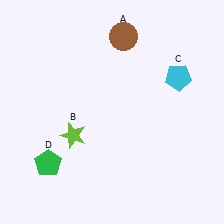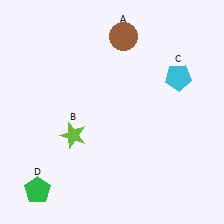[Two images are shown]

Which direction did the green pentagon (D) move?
The green pentagon (D) moved down.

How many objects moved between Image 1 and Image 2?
1 object moved between the two images.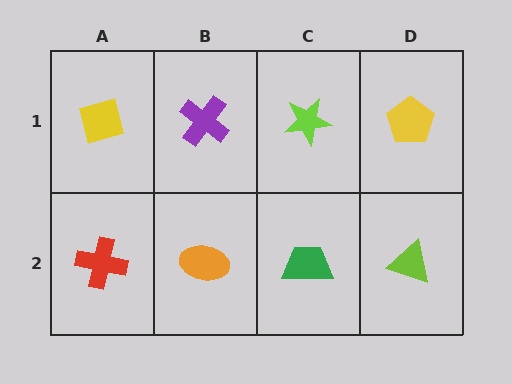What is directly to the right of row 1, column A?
A purple cross.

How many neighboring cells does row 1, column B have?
3.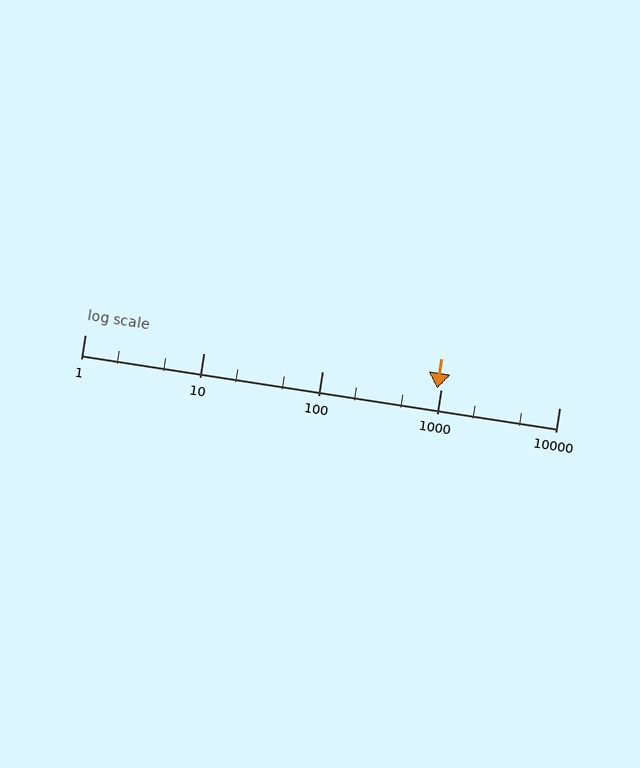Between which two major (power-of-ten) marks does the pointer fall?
The pointer is between 100 and 1000.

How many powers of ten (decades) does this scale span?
The scale spans 4 decades, from 1 to 10000.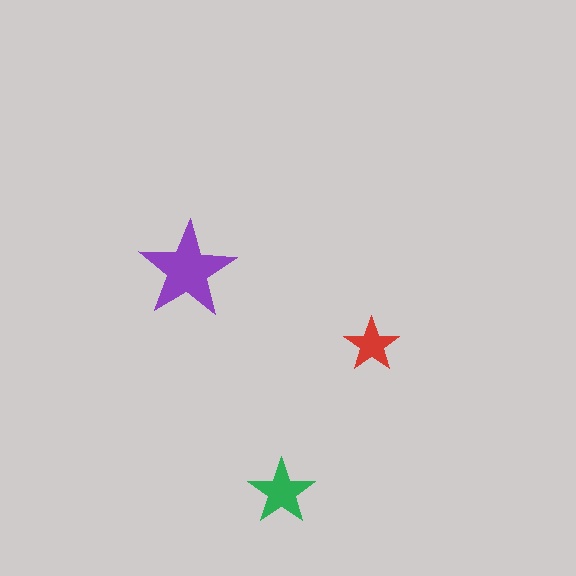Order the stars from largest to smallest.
the purple one, the green one, the red one.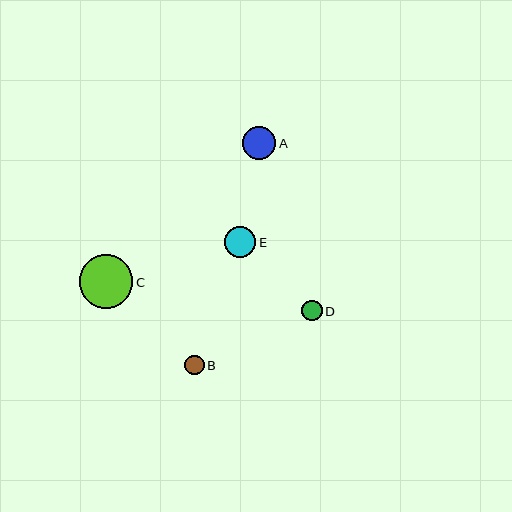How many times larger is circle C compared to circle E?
Circle C is approximately 1.7 times the size of circle E.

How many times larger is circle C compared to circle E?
Circle C is approximately 1.7 times the size of circle E.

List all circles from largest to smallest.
From largest to smallest: C, A, E, D, B.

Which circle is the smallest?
Circle B is the smallest with a size of approximately 20 pixels.